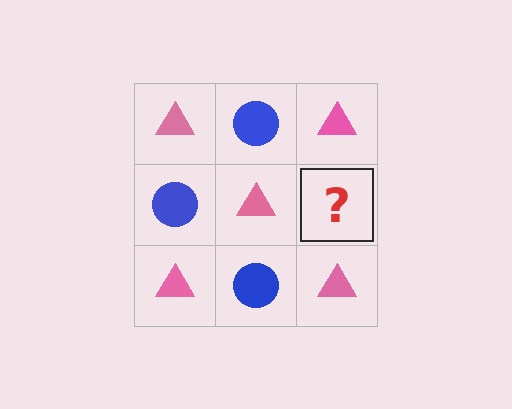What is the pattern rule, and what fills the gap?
The rule is that it alternates pink triangle and blue circle in a checkerboard pattern. The gap should be filled with a blue circle.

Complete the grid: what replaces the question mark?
The question mark should be replaced with a blue circle.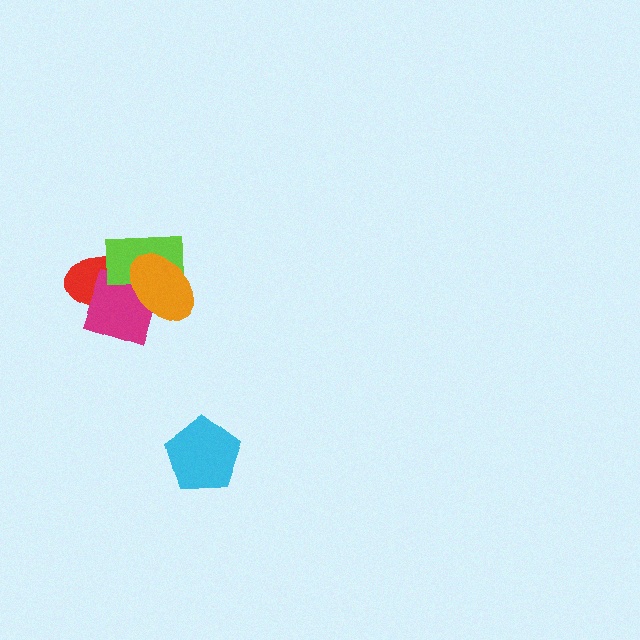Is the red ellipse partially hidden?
Yes, it is partially covered by another shape.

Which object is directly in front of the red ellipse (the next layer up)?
The magenta square is directly in front of the red ellipse.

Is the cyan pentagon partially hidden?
No, no other shape covers it.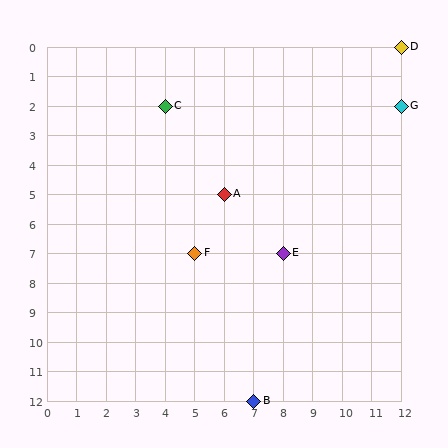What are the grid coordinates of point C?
Point C is at grid coordinates (4, 2).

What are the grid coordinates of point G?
Point G is at grid coordinates (12, 2).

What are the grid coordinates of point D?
Point D is at grid coordinates (12, 0).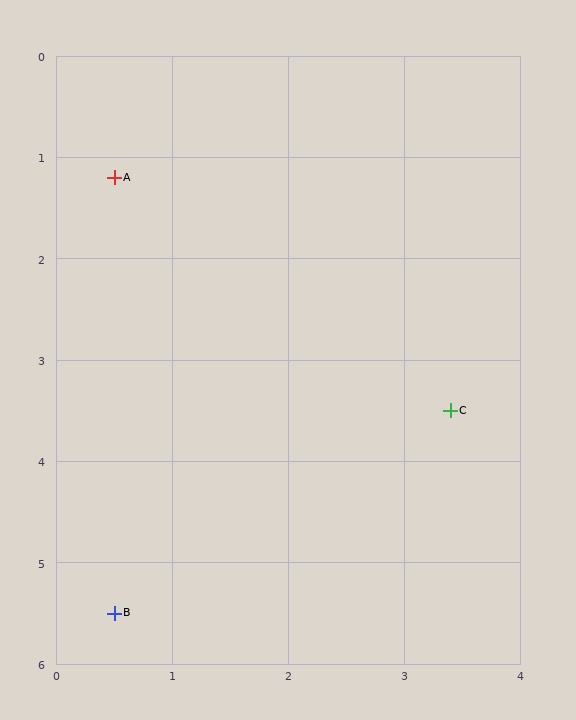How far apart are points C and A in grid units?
Points C and A are about 3.7 grid units apart.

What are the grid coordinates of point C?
Point C is at approximately (3.4, 3.5).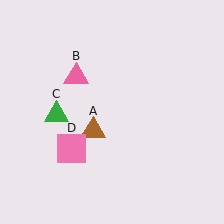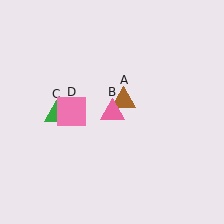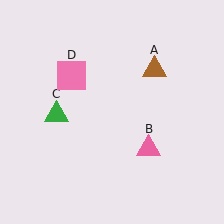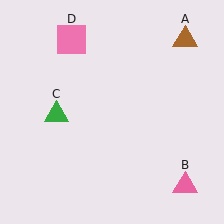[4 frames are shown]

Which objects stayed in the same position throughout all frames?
Green triangle (object C) remained stationary.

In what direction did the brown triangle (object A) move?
The brown triangle (object A) moved up and to the right.